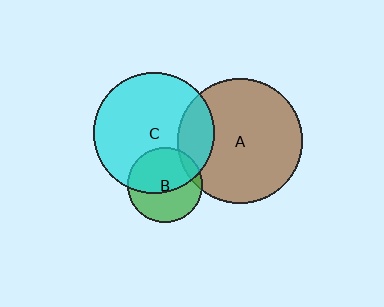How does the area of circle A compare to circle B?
Approximately 2.8 times.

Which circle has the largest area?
Circle A (brown).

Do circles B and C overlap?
Yes.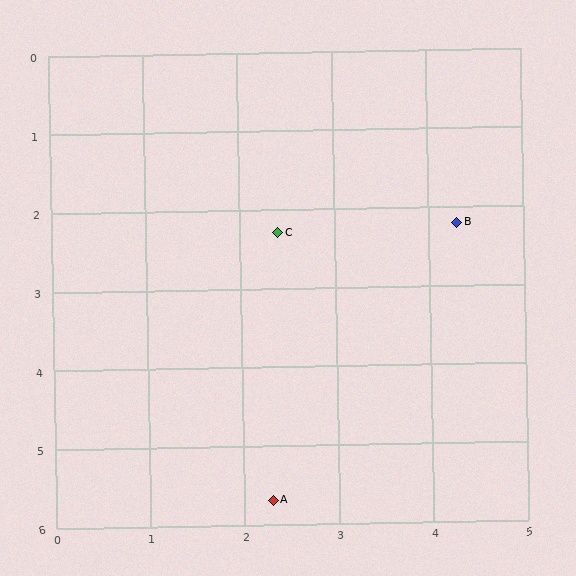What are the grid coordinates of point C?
Point C is at approximately (2.4, 2.3).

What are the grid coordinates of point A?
Point A is at approximately (2.3, 5.7).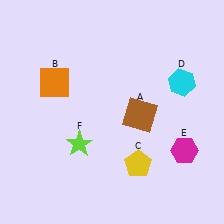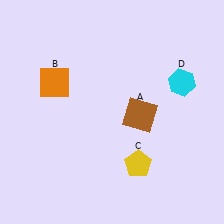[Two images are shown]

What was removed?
The lime star (F), the magenta hexagon (E) were removed in Image 2.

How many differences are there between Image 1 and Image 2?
There are 2 differences between the two images.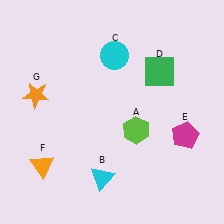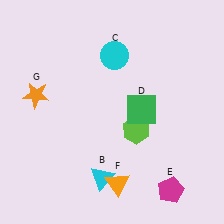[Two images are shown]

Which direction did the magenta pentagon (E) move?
The magenta pentagon (E) moved down.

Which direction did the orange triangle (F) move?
The orange triangle (F) moved right.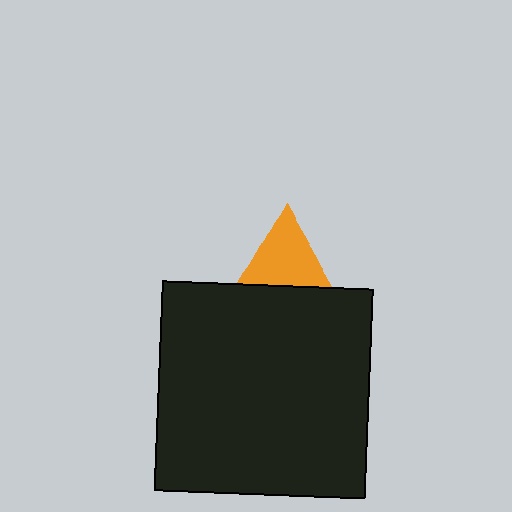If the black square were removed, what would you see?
You would see the complete orange triangle.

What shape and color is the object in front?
The object in front is a black square.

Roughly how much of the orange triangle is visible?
About half of it is visible (roughly 47%).